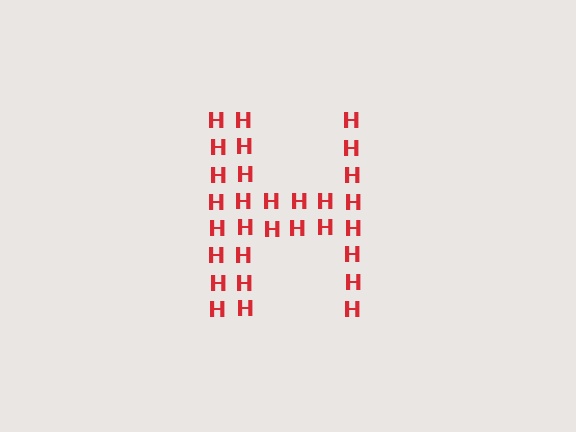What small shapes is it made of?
It is made of small letter H's.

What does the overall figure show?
The overall figure shows the letter H.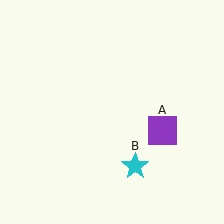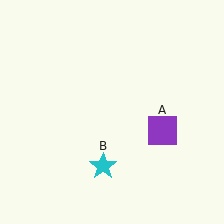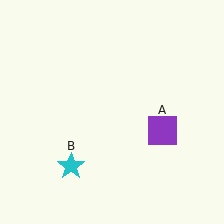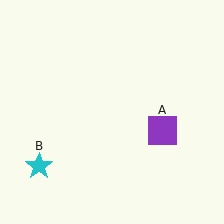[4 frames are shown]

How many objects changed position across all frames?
1 object changed position: cyan star (object B).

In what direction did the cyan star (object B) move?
The cyan star (object B) moved left.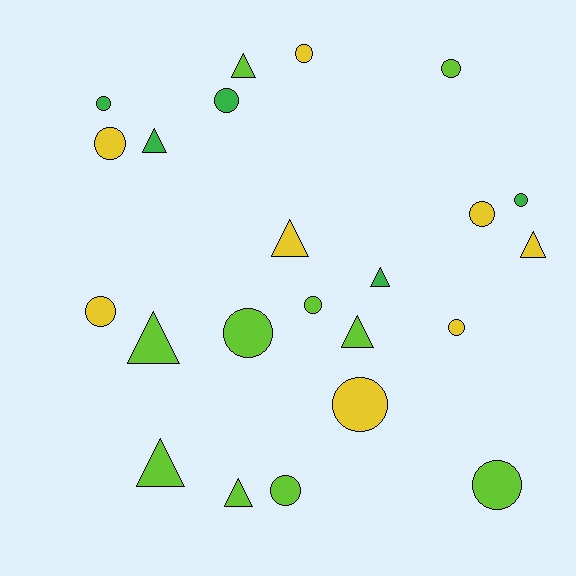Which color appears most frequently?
Lime, with 10 objects.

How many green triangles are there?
There are 2 green triangles.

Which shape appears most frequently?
Circle, with 14 objects.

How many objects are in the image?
There are 23 objects.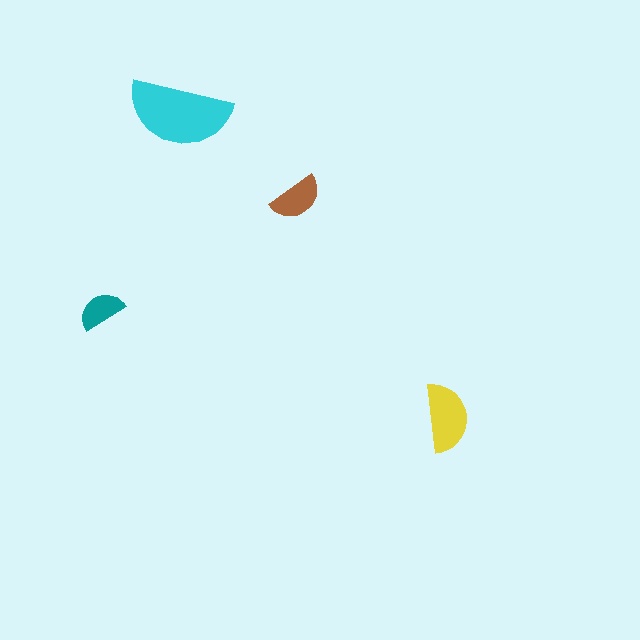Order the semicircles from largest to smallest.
the cyan one, the yellow one, the brown one, the teal one.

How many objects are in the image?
There are 4 objects in the image.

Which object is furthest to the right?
The yellow semicircle is rightmost.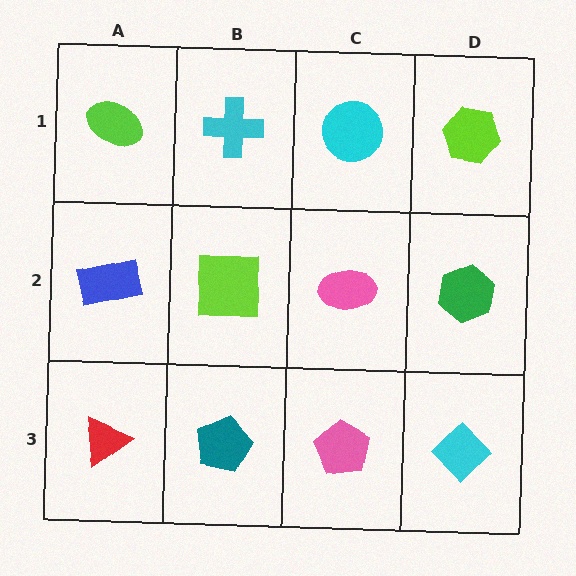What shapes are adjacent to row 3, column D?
A green hexagon (row 2, column D), a pink pentagon (row 3, column C).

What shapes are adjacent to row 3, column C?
A pink ellipse (row 2, column C), a teal pentagon (row 3, column B), a cyan diamond (row 3, column D).